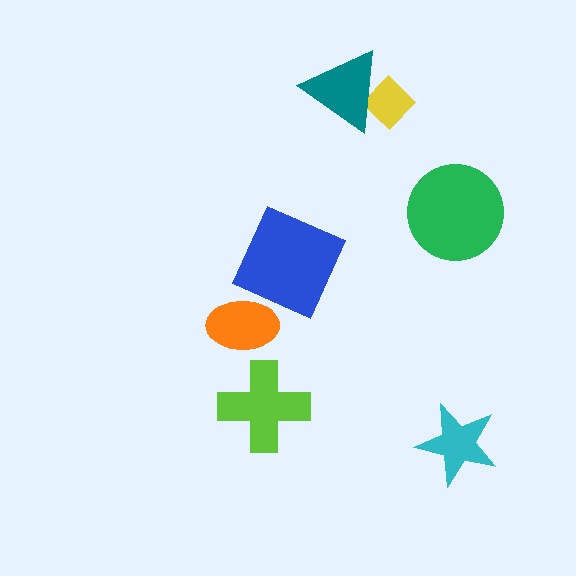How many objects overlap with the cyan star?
0 objects overlap with the cyan star.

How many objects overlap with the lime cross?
0 objects overlap with the lime cross.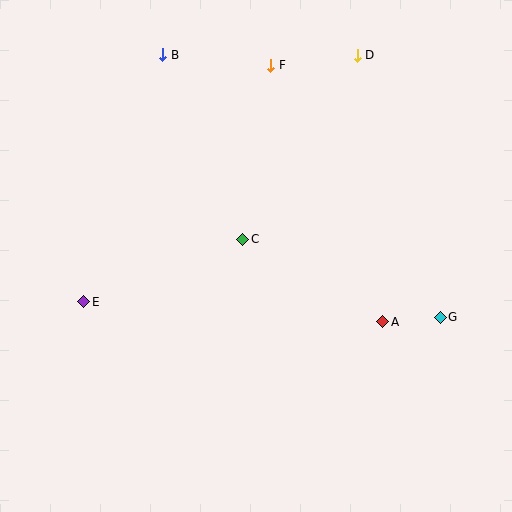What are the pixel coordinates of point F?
Point F is at (271, 66).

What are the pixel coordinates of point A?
Point A is at (383, 322).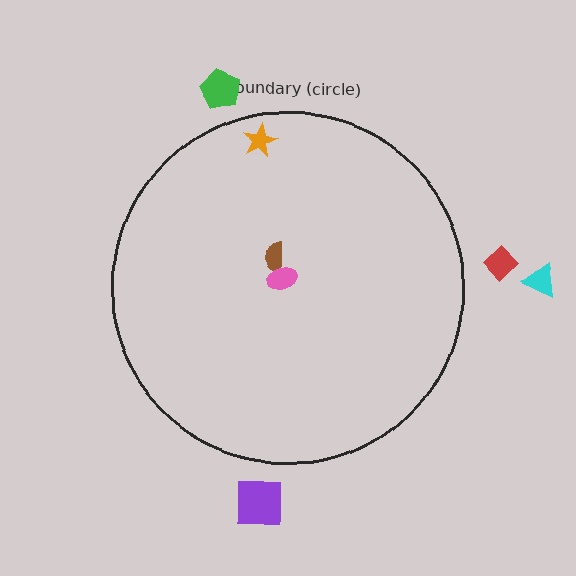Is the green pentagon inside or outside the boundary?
Outside.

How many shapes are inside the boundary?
3 inside, 4 outside.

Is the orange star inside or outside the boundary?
Inside.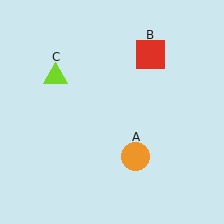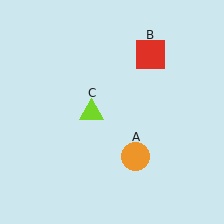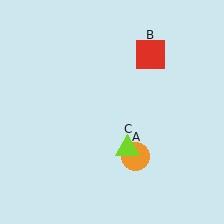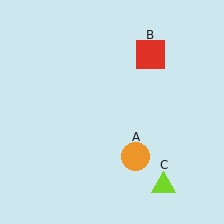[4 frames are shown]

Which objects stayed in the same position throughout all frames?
Orange circle (object A) and red square (object B) remained stationary.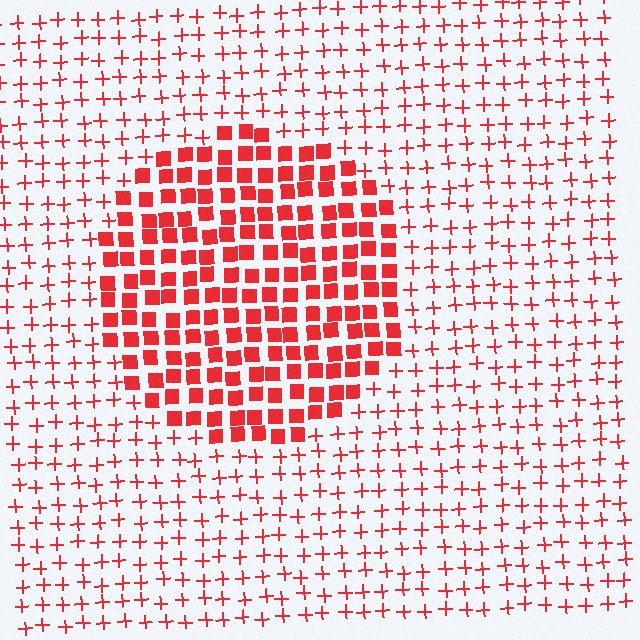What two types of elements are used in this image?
The image uses squares inside the circle region and plus signs outside it.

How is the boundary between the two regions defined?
The boundary is defined by a change in element shape: squares inside vs. plus signs outside. All elements share the same color and spacing.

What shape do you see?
I see a circle.